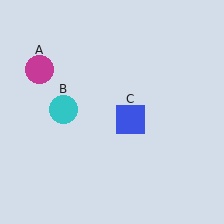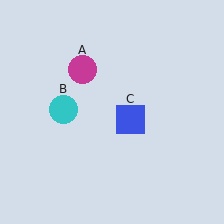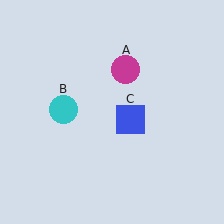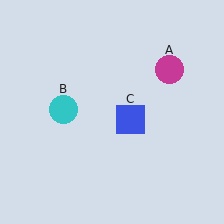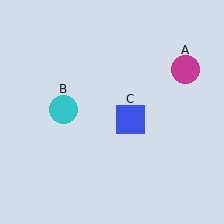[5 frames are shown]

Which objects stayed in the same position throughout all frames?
Cyan circle (object B) and blue square (object C) remained stationary.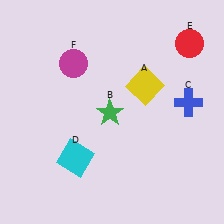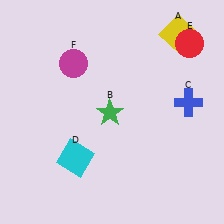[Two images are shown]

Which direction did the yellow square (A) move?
The yellow square (A) moved up.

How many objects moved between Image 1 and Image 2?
1 object moved between the two images.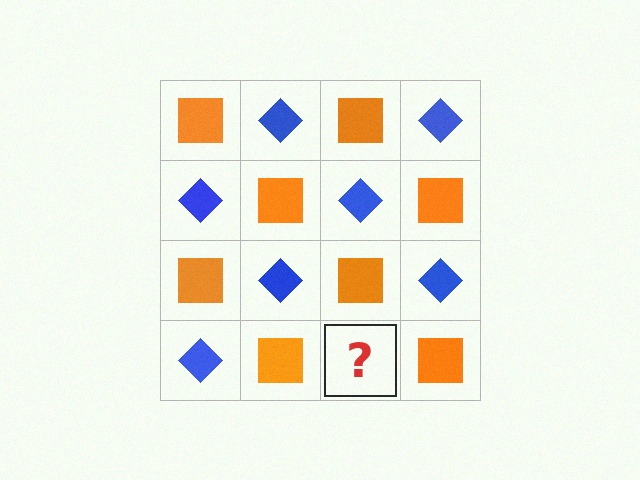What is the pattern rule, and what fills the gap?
The rule is that it alternates orange square and blue diamond in a checkerboard pattern. The gap should be filled with a blue diamond.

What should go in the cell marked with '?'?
The missing cell should contain a blue diamond.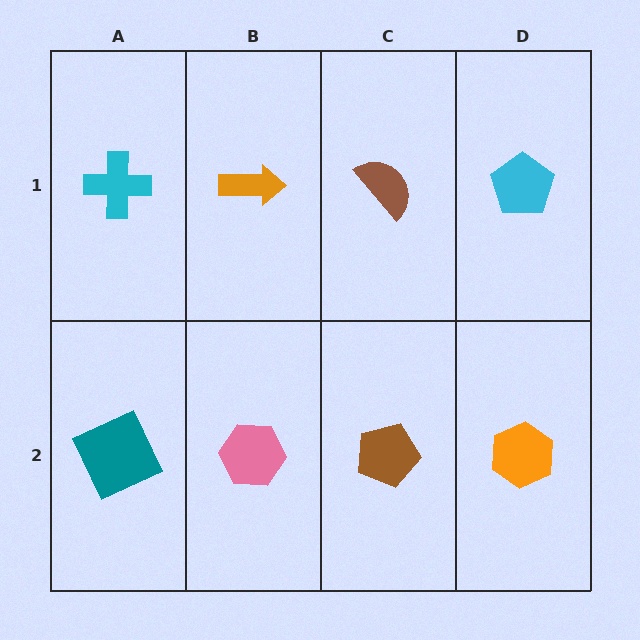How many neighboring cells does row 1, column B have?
3.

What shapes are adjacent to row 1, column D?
An orange hexagon (row 2, column D), a brown semicircle (row 1, column C).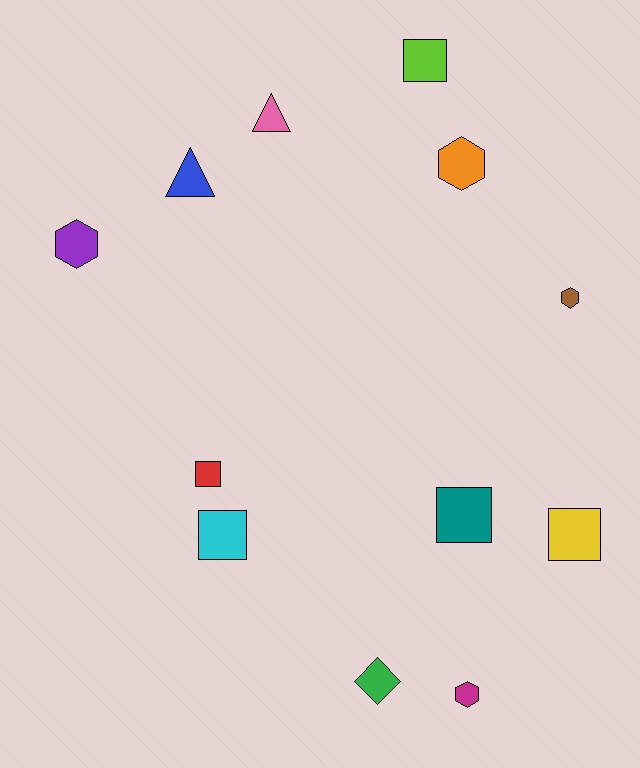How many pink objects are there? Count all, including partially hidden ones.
There is 1 pink object.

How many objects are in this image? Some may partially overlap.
There are 12 objects.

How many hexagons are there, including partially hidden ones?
There are 4 hexagons.